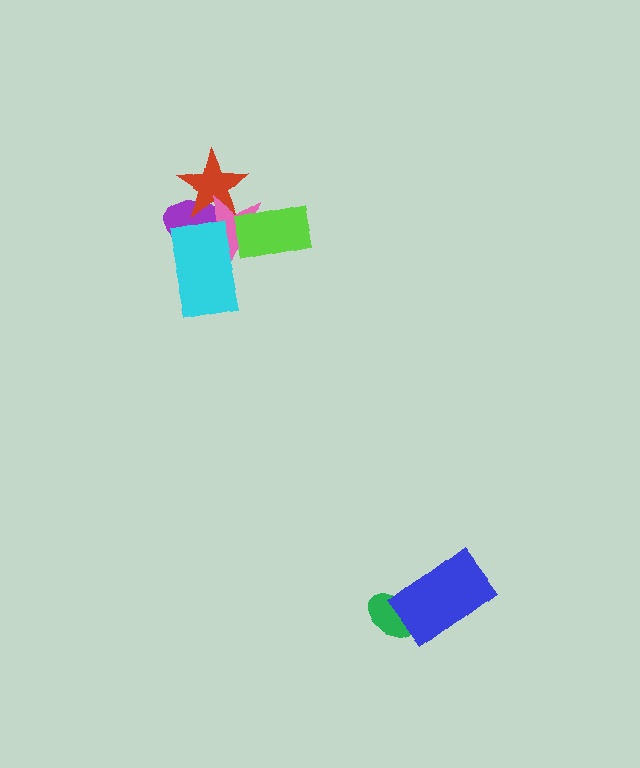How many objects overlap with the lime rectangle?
1 object overlaps with the lime rectangle.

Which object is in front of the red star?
The pink star is in front of the red star.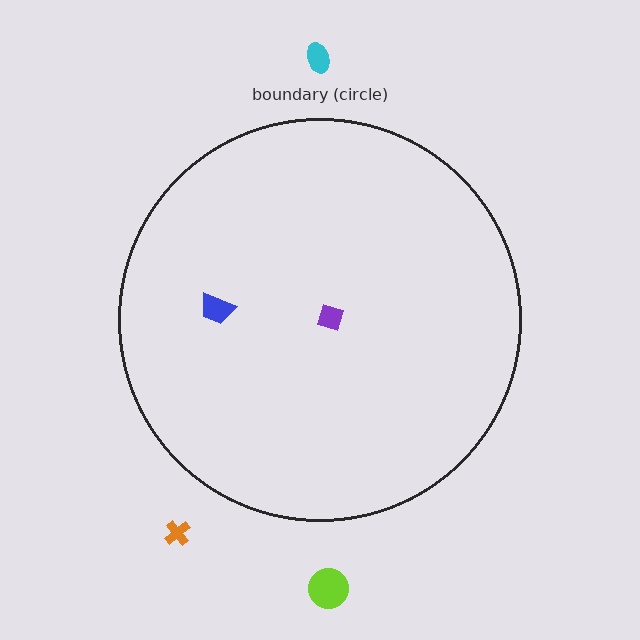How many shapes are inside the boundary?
2 inside, 3 outside.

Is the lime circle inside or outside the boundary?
Outside.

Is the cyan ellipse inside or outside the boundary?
Outside.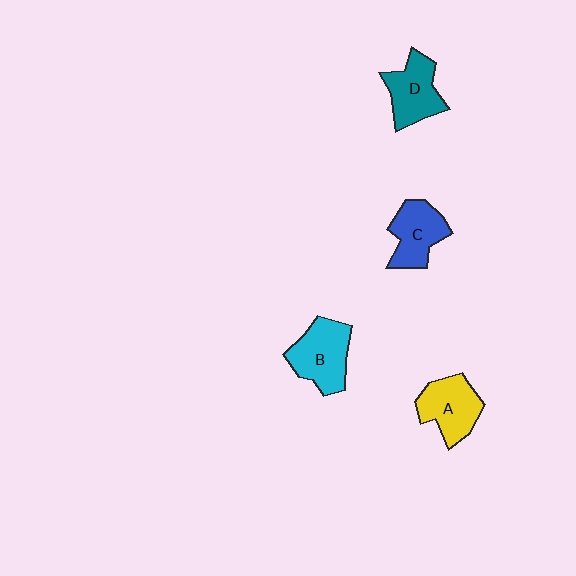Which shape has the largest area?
Shape B (cyan).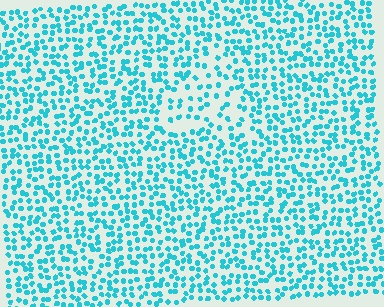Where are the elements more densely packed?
The elements are more densely packed outside the triangle boundary.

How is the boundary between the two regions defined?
The boundary is defined by a change in element density (approximately 1.8x ratio). All elements are the same color, size, and shape.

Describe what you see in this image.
The image contains small cyan elements arranged at two different densities. A triangle-shaped region is visible where the elements are less densely packed than the surrounding area.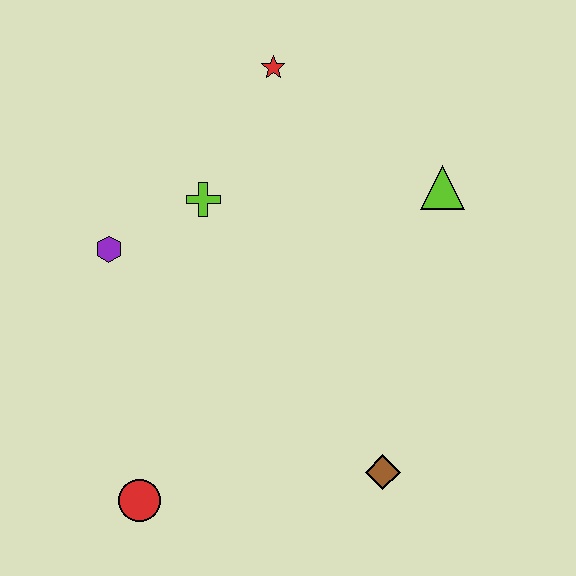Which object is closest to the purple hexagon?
The lime cross is closest to the purple hexagon.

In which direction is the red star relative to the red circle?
The red star is above the red circle.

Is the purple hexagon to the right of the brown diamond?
No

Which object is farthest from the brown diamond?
The red star is farthest from the brown diamond.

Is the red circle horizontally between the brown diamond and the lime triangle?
No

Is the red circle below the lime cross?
Yes